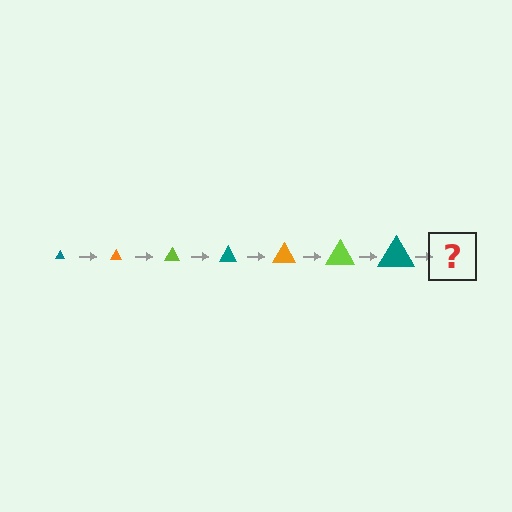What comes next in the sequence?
The next element should be an orange triangle, larger than the previous one.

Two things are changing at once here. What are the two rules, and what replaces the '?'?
The two rules are that the triangle grows larger each step and the color cycles through teal, orange, and lime. The '?' should be an orange triangle, larger than the previous one.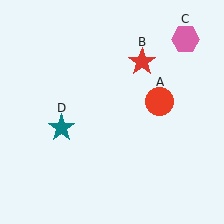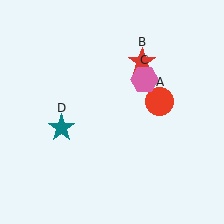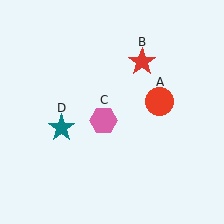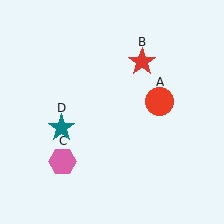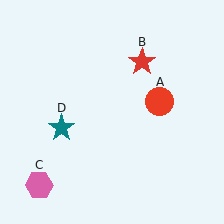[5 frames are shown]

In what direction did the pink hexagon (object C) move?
The pink hexagon (object C) moved down and to the left.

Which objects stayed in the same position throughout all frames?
Red circle (object A) and red star (object B) and teal star (object D) remained stationary.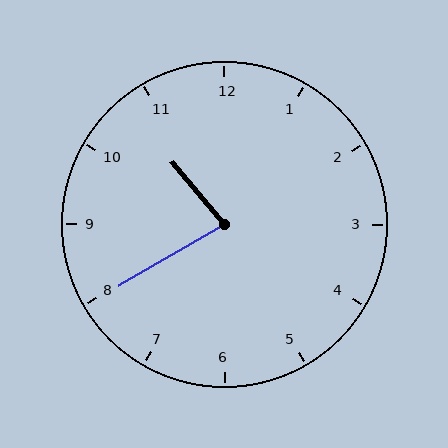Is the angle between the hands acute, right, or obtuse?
It is acute.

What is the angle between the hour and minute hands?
Approximately 80 degrees.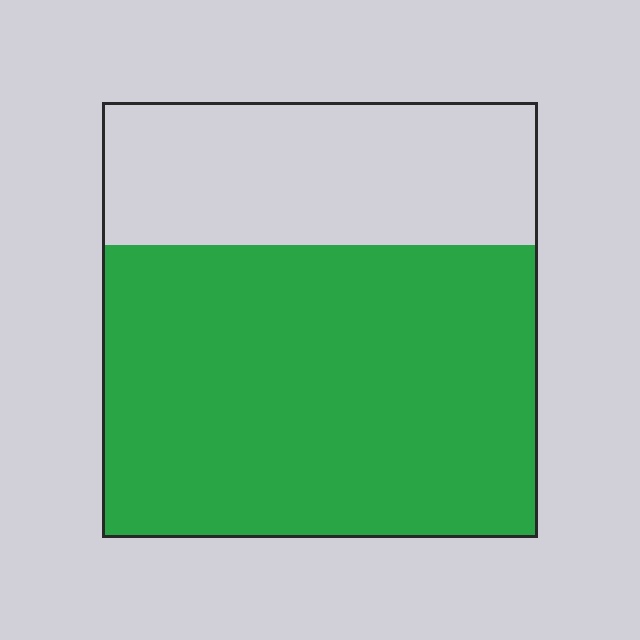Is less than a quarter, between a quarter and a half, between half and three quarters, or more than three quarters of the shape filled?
Between half and three quarters.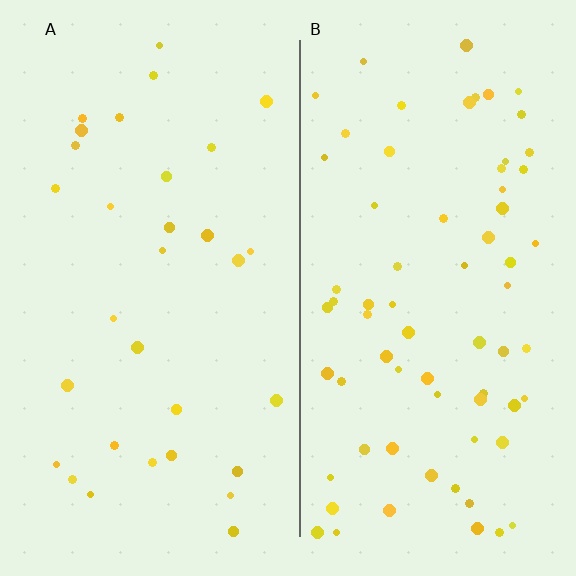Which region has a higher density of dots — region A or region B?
B (the right).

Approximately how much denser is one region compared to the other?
Approximately 2.2× — region B over region A.